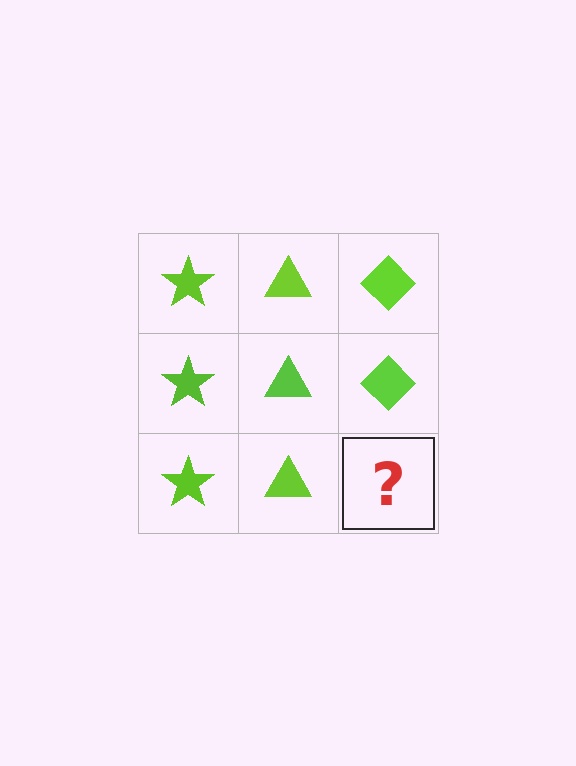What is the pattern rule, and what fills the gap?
The rule is that each column has a consistent shape. The gap should be filled with a lime diamond.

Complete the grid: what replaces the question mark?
The question mark should be replaced with a lime diamond.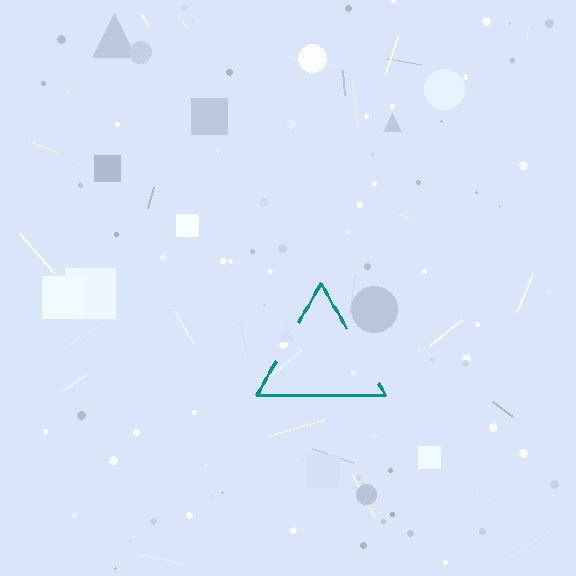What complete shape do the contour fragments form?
The contour fragments form a triangle.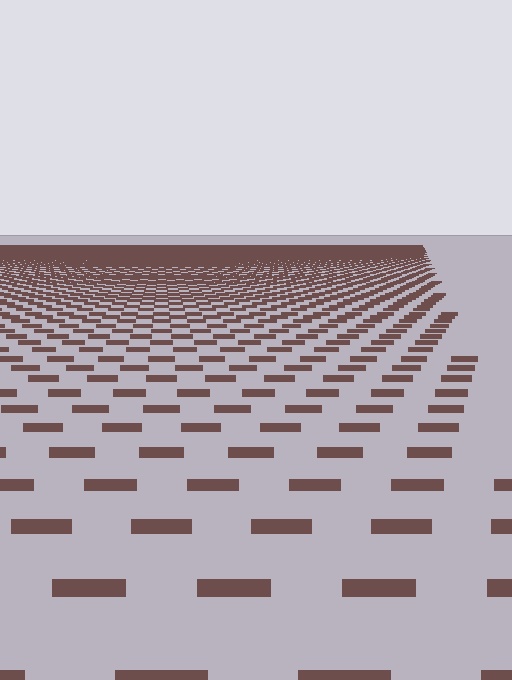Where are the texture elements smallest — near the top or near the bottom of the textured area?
Near the top.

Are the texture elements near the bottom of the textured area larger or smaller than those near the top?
Larger. Near the bottom, elements are closer to the viewer and appear at a bigger on-screen size.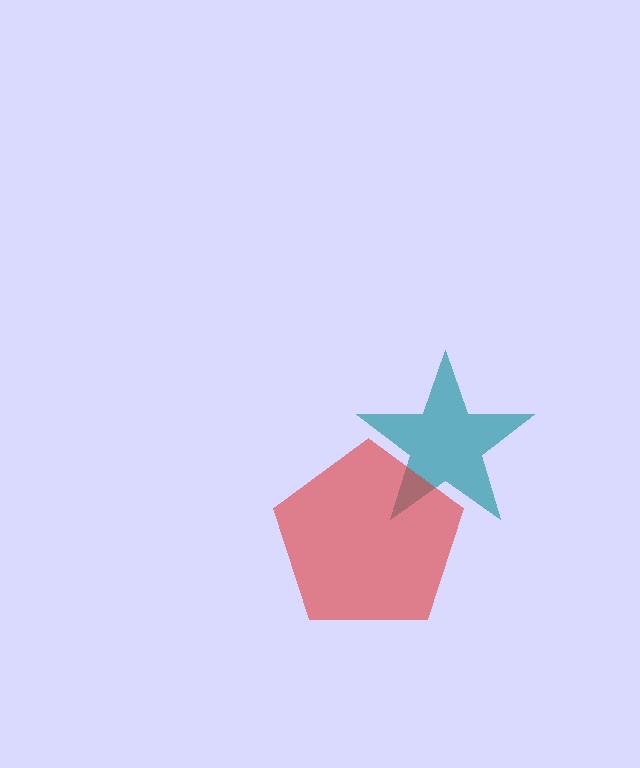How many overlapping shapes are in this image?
There are 2 overlapping shapes in the image.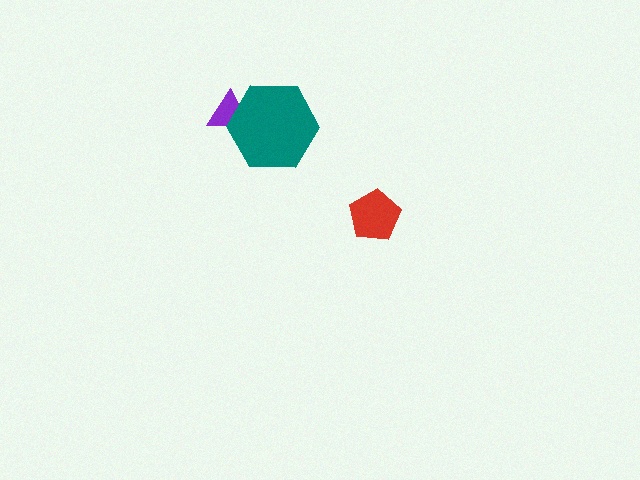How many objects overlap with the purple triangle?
1 object overlaps with the purple triangle.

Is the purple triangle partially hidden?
Yes, it is partially covered by another shape.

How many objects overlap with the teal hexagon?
1 object overlaps with the teal hexagon.